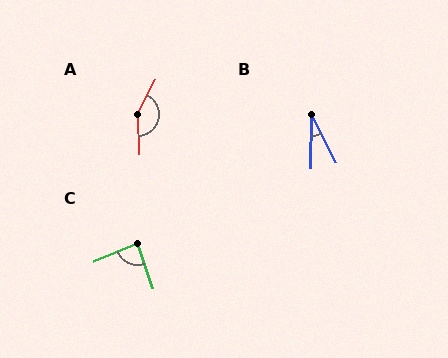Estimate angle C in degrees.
Approximately 87 degrees.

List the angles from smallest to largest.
B (27°), C (87°), A (150°).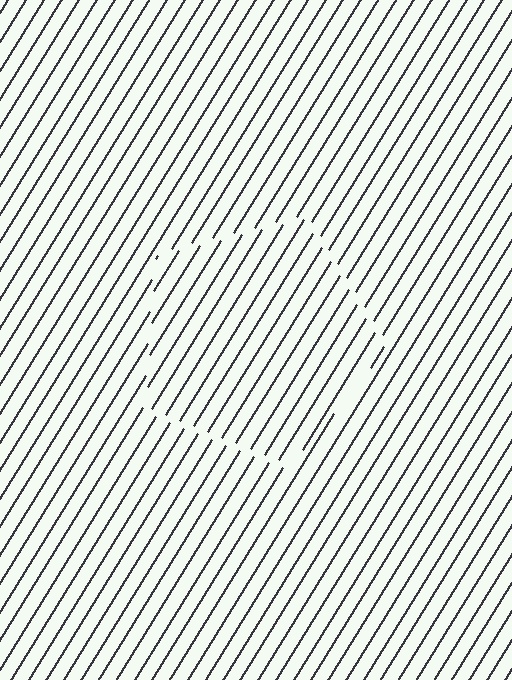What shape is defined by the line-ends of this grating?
An illusory pentagon. The interior of the shape contains the same grating, shifted by half a period — the contour is defined by the phase discontinuity where line-ends from the inner and outer gratings abut.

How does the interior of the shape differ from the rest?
The interior of the shape contains the same grating, shifted by half a period — the contour is defined by the phase discontinuity where line-ends from the inner and outer gratings abut.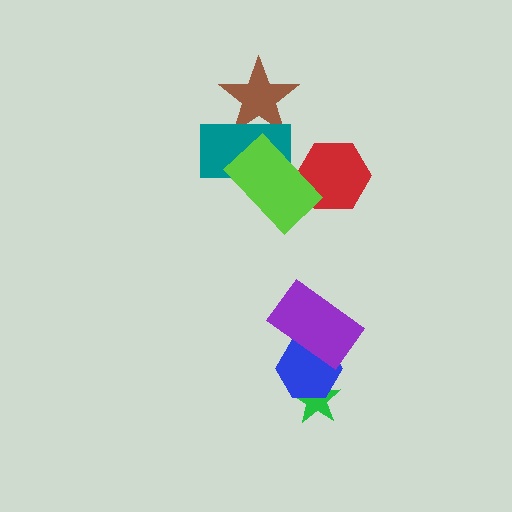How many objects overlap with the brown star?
1 object overlaps with the brown star.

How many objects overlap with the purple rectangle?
1 object overlaps with the purple rectangle.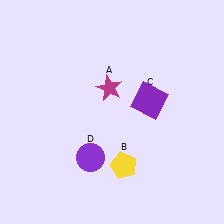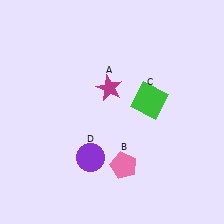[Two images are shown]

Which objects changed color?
B changed from yellow to pink. C changed from purple to green.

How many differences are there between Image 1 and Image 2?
There are 2 differences between the two images.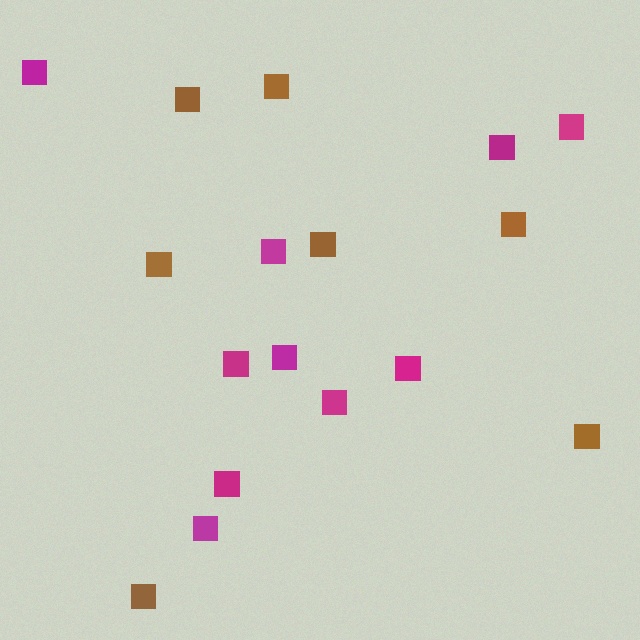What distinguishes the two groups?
There are 2 groups: one group of brown squares (7) and one group of magenta squares (10).